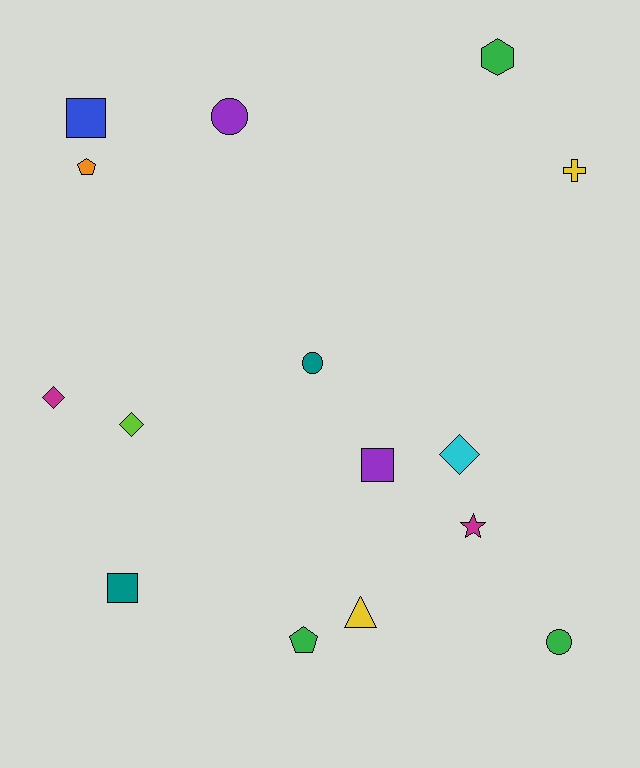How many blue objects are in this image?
There is 1 blue object.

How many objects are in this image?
There are 15 objects.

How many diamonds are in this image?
There are 3 diamonds.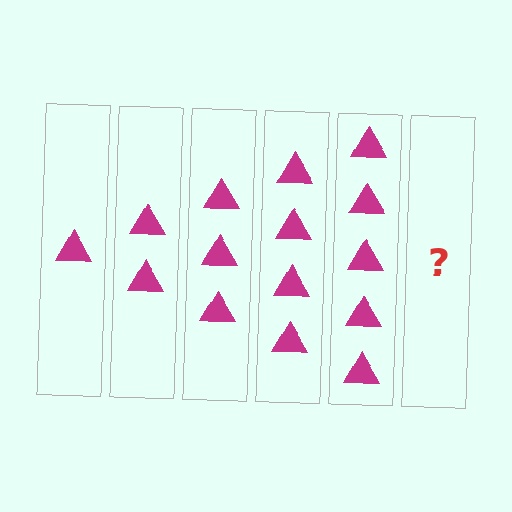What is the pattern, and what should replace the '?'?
The pattern is that each step adds one more triangle. The '?' should be 6 triangles.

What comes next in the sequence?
The next element should be 6 triangles.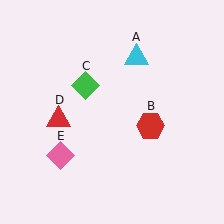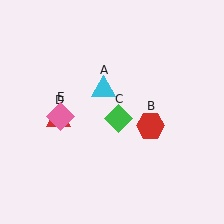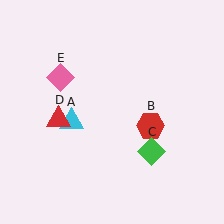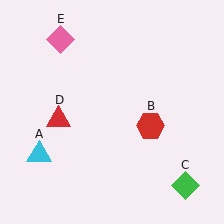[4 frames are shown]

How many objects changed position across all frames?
3 objects changed position: cyan triangle (object A), green diamond (object C), pink diamond (object E).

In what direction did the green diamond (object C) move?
The green diamond (object C) moved down and to the right.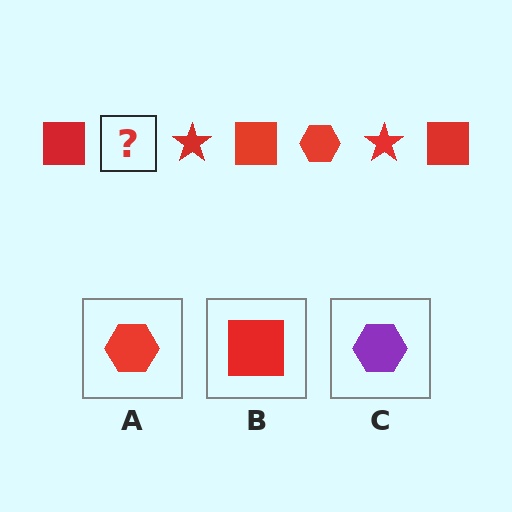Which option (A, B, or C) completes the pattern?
A.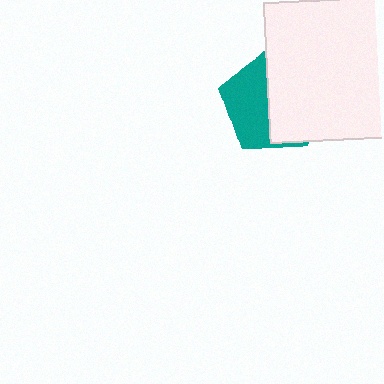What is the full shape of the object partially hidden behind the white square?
The partially hidden object is a teal pentagon.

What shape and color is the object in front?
The object in front is a white square.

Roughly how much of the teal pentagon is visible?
About half of it is visible (roughly 45%).